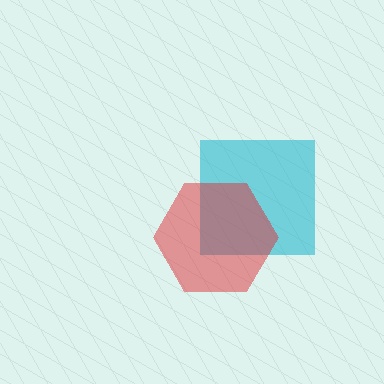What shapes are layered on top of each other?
The layered shapes are: a cyan square, a red hexagon.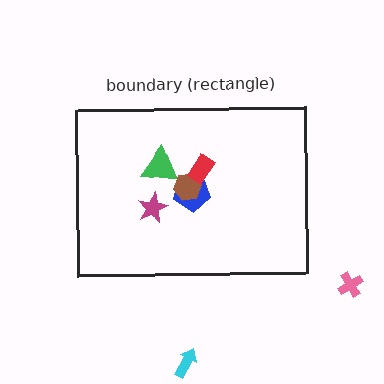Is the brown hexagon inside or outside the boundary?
Inside.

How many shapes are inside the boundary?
5 inside, 2 outside.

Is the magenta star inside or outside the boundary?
Inside.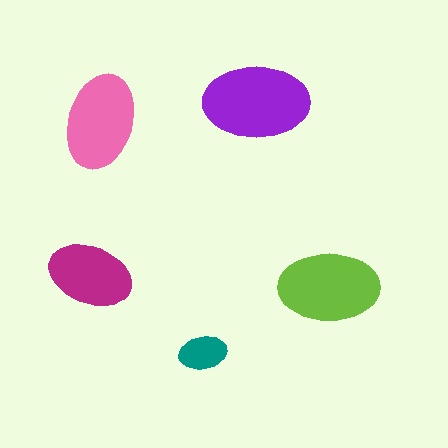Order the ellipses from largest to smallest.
the purple one, the lime one, the pink one, the magenta one, the teal one.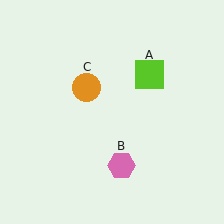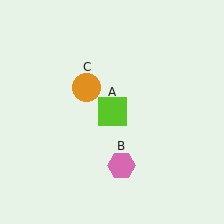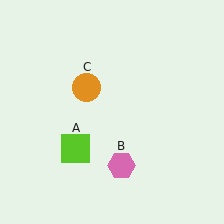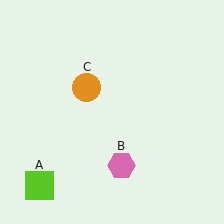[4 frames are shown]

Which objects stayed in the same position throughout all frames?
Pink hexagon (object B) and orange circle (object C) remained stationary.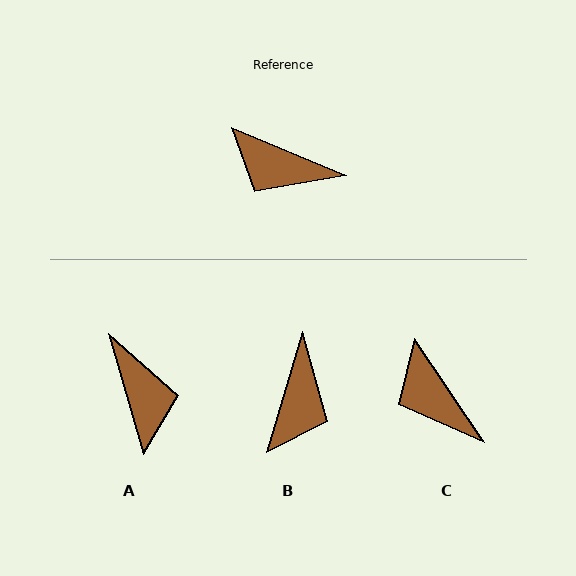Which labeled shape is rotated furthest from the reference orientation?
A, about 129 degrees away.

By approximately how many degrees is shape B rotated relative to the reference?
Approximately 96 degrees counter-clockwise.